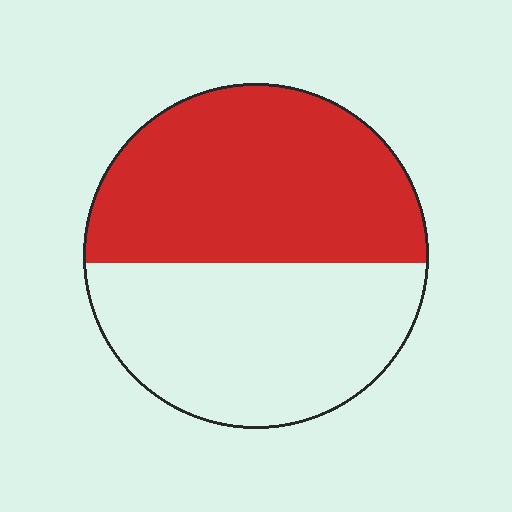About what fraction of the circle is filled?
About one half (1/2).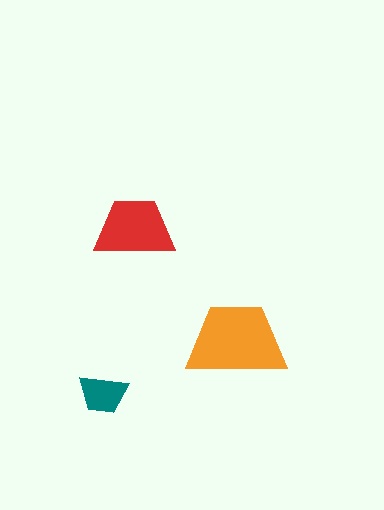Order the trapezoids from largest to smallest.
the orange one, the red one, the teal one.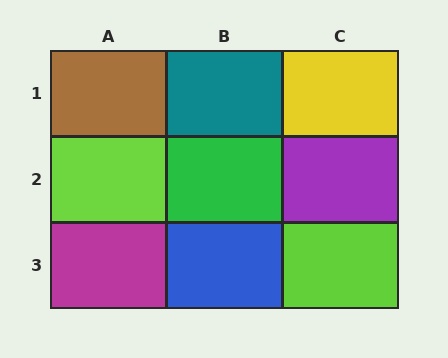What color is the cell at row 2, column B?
Green.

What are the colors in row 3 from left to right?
Magenta, blue, lime.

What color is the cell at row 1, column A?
Brown.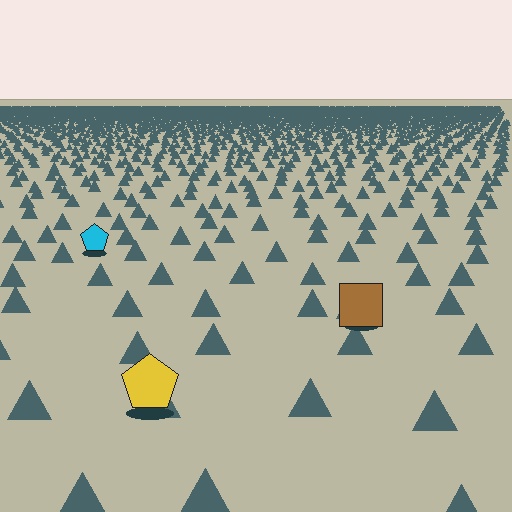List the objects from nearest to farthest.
From nearest to farthest: the yellow pentagon, the brown square, the cyan pentagon.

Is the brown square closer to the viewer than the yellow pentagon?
No. The yellow pentagon is closer — you can tell from the texture gradient: the ground texture is coarser near it.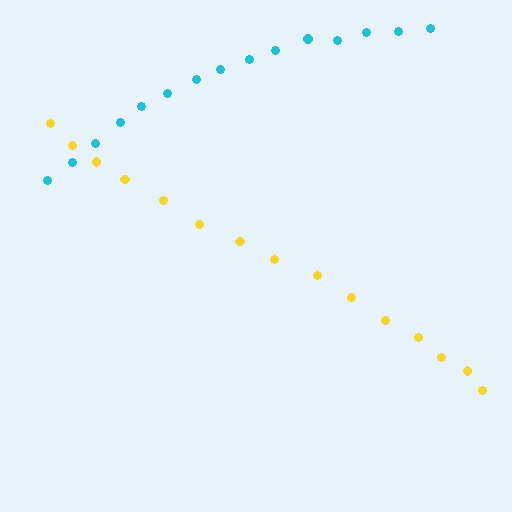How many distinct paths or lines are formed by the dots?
There are 2 distinct paths.